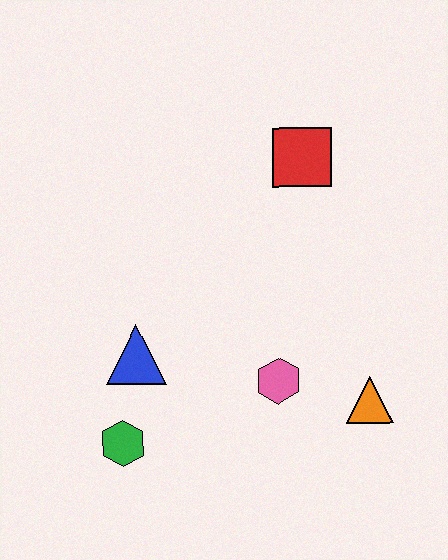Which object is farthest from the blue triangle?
The red square is farthest from the blue triangle.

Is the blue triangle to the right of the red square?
No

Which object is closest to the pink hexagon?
The orange triangle is closest to the pink hexagon.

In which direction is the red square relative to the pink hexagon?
The red square is above the pink hexagon.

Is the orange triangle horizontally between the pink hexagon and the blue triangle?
No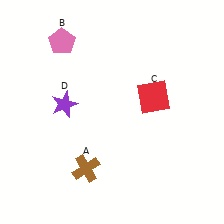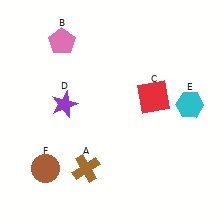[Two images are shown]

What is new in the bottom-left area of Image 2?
A brown circle (F) was added in the bottom-left area of Image 2.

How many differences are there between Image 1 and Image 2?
There are 2 differences between the two images.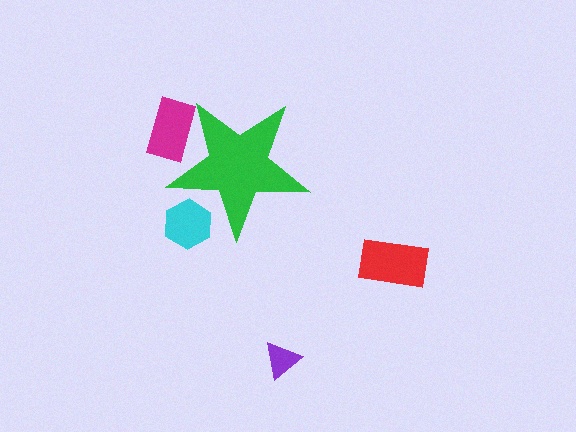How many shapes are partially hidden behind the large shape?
2 shapes are partially hidden.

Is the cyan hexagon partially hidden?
Yes, the cyan hexagon is partially hidden behind the green star.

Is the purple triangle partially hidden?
No, the purple triangle is fully visible.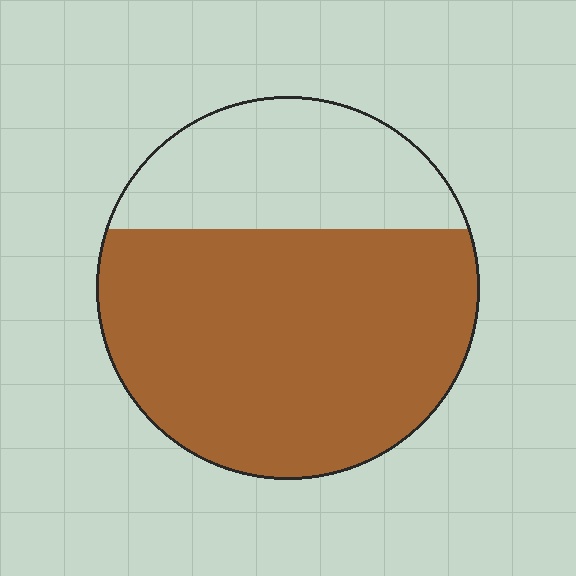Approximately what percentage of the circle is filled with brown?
Approximately 70%.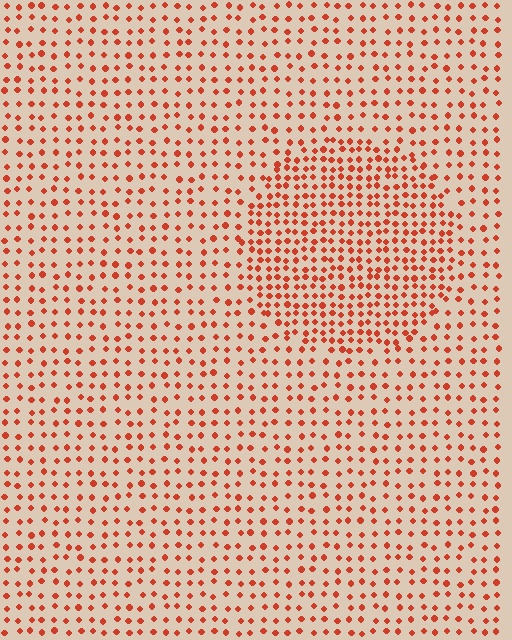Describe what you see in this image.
The image contains small red elements arranged at two different densities. A circle-shaped region is visible where the elements are more densely packed than the surrounding area.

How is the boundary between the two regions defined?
The boundary is defined by a change in element density (approximately 1.8x ratio). All elements are the same color, size, and shape.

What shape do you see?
I see a circle.